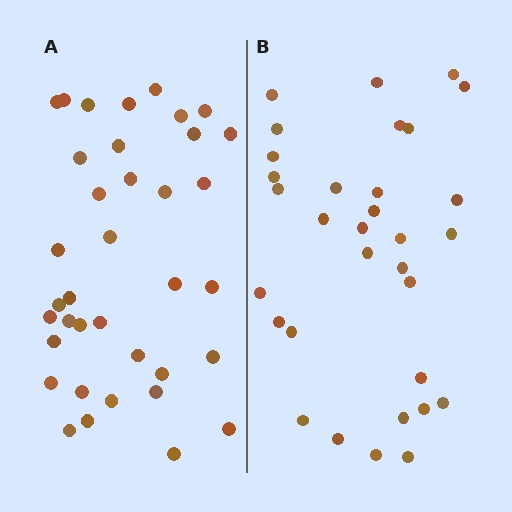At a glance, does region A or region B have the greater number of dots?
Region A (the left region) has more dots.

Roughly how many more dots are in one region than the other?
Region A has about 5 more dots than region B.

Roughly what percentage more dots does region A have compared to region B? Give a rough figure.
About 15% more.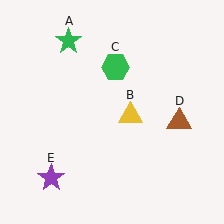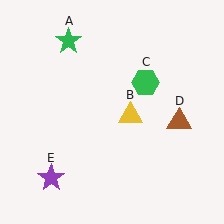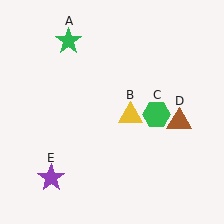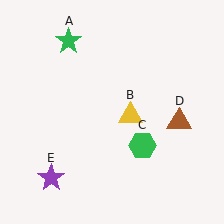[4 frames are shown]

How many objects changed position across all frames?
1 object changed position: green hexagon (object C).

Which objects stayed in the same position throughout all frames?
Green star (object A) and yellow triangle (object B) and brown triangle (object D) and purple star (object E) remained stationary.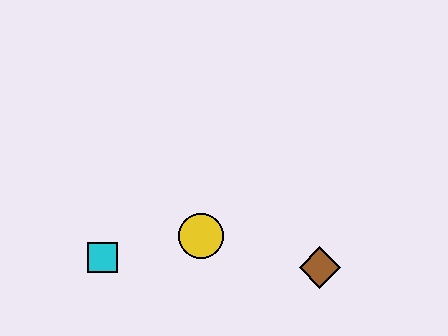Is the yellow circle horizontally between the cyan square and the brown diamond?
Yes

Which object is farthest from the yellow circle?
The brown diamond is farthest from the yellow circle.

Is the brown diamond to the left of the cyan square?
No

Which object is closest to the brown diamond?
The yellow circle is closest to the brown diamond.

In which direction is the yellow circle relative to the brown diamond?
The yellow circle is to the left of the brown diamond.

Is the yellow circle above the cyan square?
Yes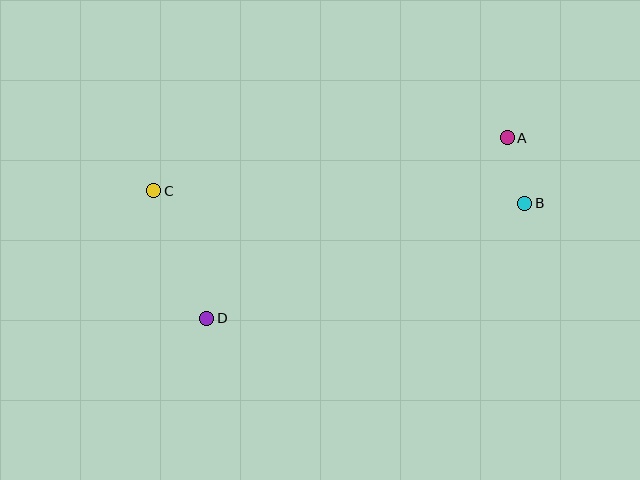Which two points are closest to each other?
Points A and B are closest to each other.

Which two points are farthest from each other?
Points B and C are farthest from each other.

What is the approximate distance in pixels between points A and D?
The distance between A and D is approximately 351 pixels.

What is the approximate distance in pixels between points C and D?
The distance between C and D is approximately 138 pixels.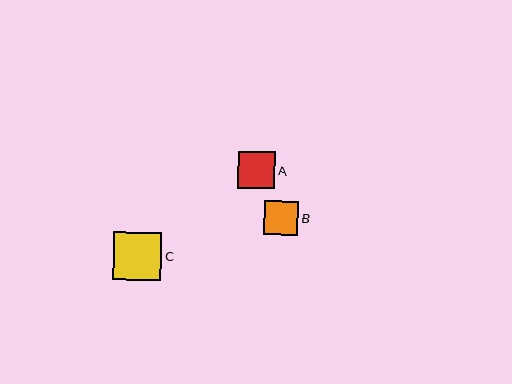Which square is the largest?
Square C is the largest with a size of approximately 48 pixels.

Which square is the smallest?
Square B is the smallest with a size of approximately 34 pixels.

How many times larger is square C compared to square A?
Square C is approximately 1.3 times the size of square A.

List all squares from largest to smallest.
From largest to smallest: C, A, B.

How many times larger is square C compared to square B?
Square C is approximately 1.4 times the size of square B.